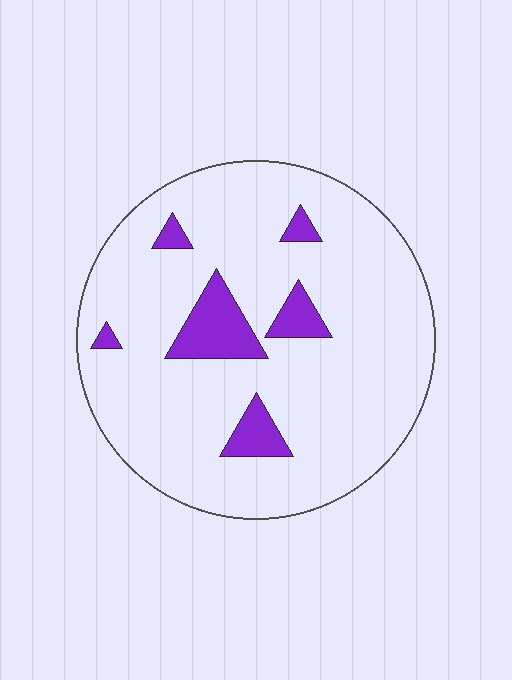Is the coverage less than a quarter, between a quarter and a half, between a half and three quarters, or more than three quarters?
Less than a quarter.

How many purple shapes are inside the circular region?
6.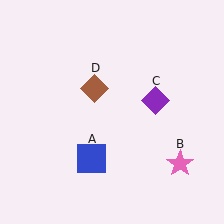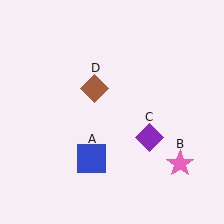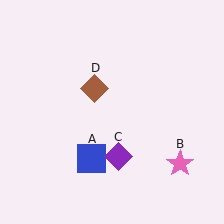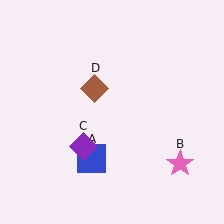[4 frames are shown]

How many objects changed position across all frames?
1 object changed position: purple diamond (object C).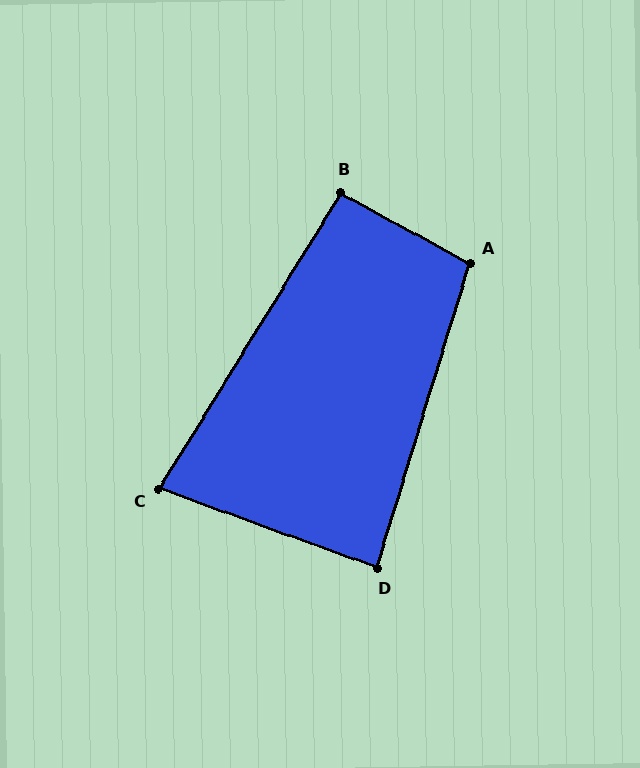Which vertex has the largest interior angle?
A, at approximately 102 degrees.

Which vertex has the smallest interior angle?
C, at approximately 78 degrees.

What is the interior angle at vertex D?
Approximately 87 degrees (approximately right).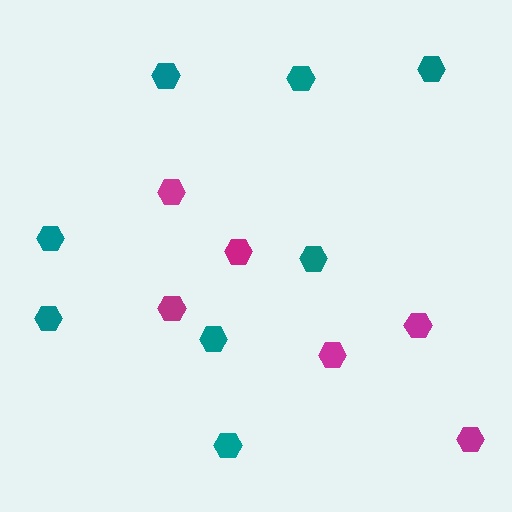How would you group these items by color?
There are 2 groups: one group of teal hexagons (8) and one group of magenta hexagons (6).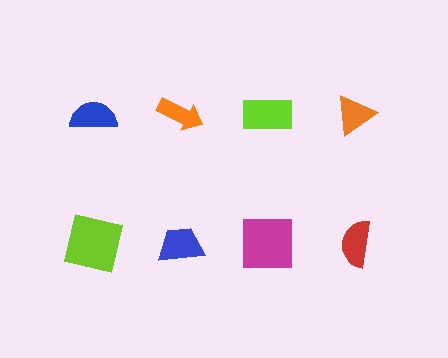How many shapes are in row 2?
4 shapes.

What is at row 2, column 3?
A magenta square.